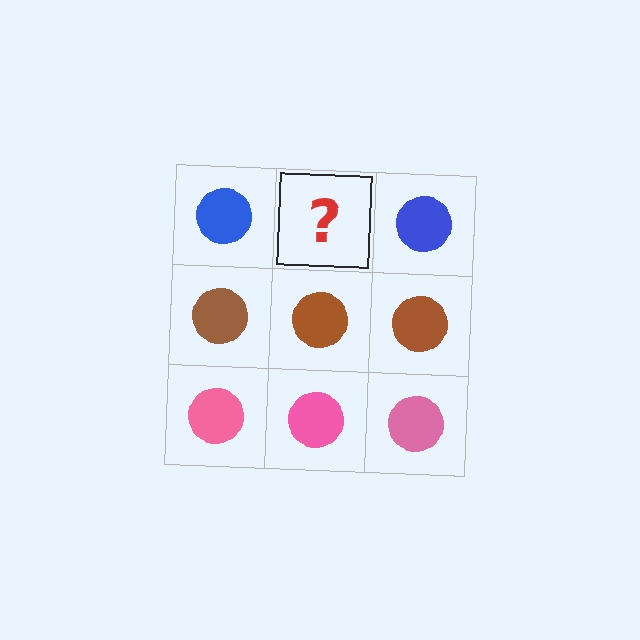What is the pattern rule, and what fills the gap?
The rule is that each row has a consistent color. The gap should be filled with a blue circle.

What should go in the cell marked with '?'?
The missing cell should contain a blue circle.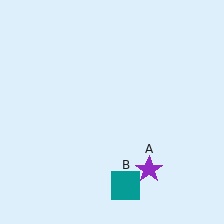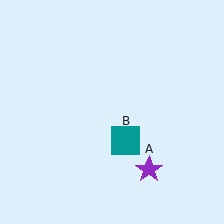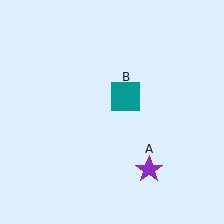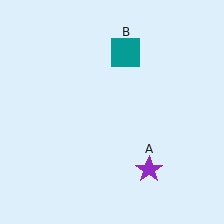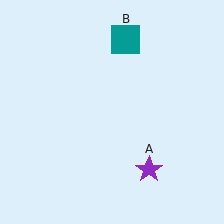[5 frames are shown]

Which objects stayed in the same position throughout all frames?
Purple star (object A) remained stationary.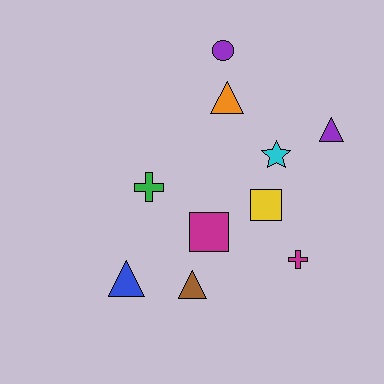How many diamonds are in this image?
There are no diamonds.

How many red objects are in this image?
There are no red objects.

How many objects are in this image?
There are 10 objects.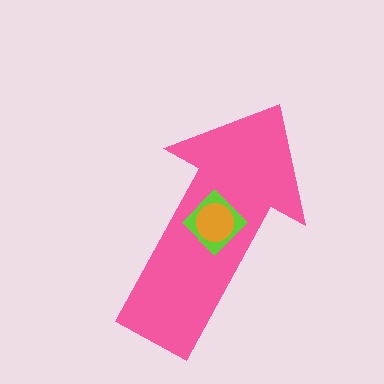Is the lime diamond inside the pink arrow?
Yes.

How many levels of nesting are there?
3.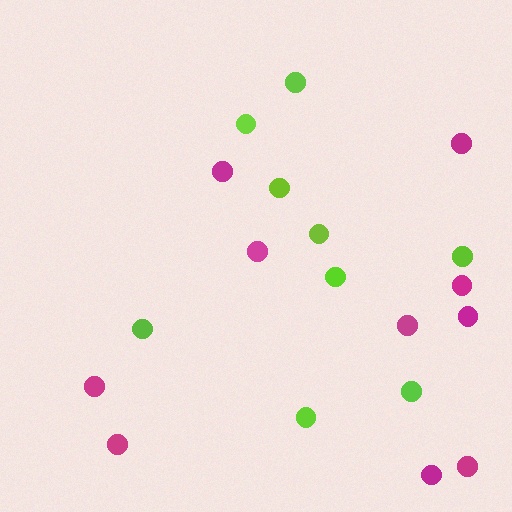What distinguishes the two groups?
There are 2 groups: one group of magenta circles (10) and one group of lime circles (9).